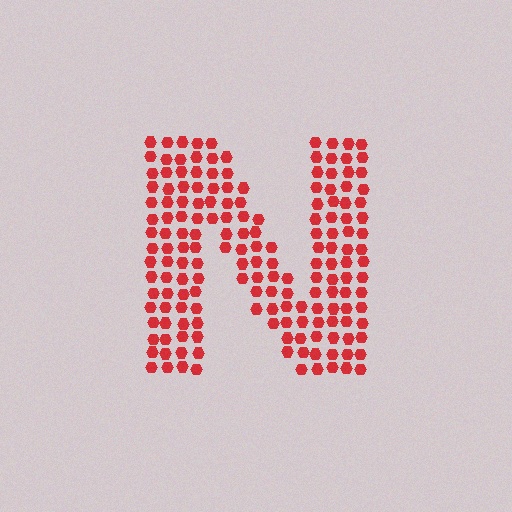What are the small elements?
The small elements are hexagons.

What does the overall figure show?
The overall figure shows the letter N.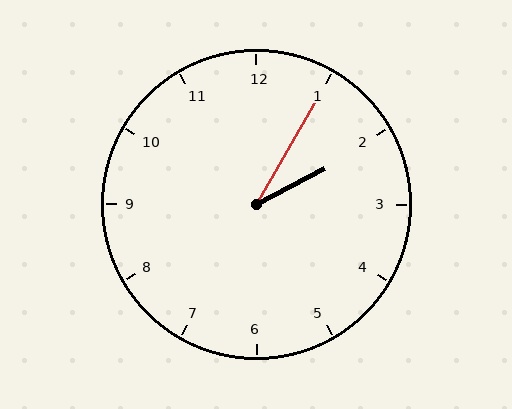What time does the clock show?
2:05.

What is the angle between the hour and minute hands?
Approximately 32 degrees.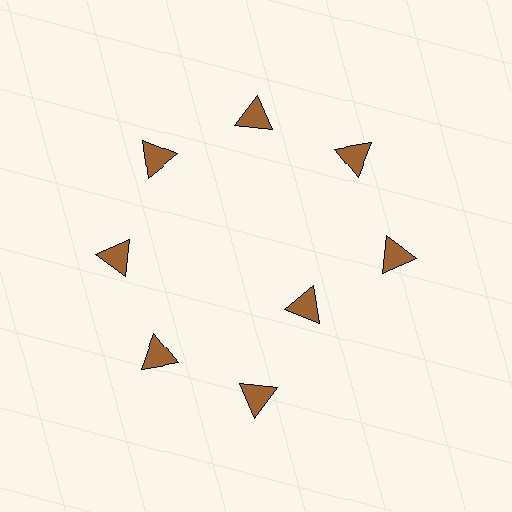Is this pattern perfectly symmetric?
No. The 8 brown triangles are arranged in a ring, but one element near the 4 o'clock position is pulled inward toward the center, breaking the 8-fold rotational symmetry.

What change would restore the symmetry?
The symmetry would be restored by moving it outward, back onto the ring so that all 8 triangles sit at equal angles and equal distance from the center.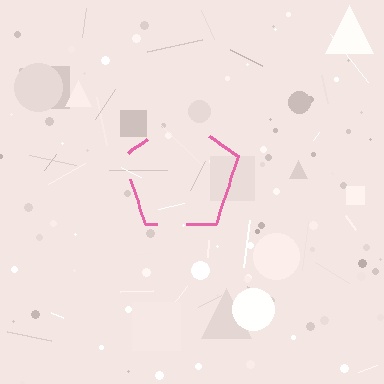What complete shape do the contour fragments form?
The contour fragments form a pentagon.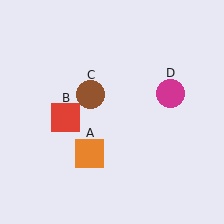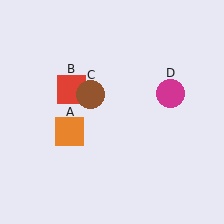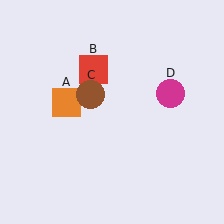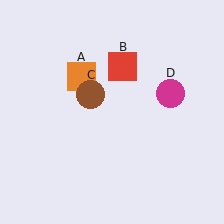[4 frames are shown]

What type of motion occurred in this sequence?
The orange square (object A), red square (object B) rotated clockwise around the center of the scene.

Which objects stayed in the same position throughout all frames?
Brown circle (object C) and magenta circle (object D) remained stationary.